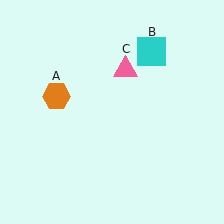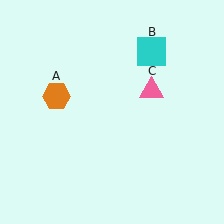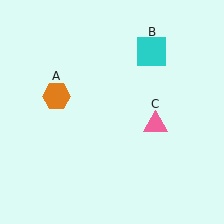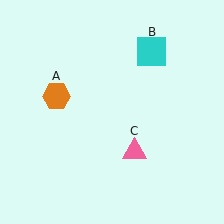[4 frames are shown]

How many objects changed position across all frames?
1 object changed position: pink triangle (object C).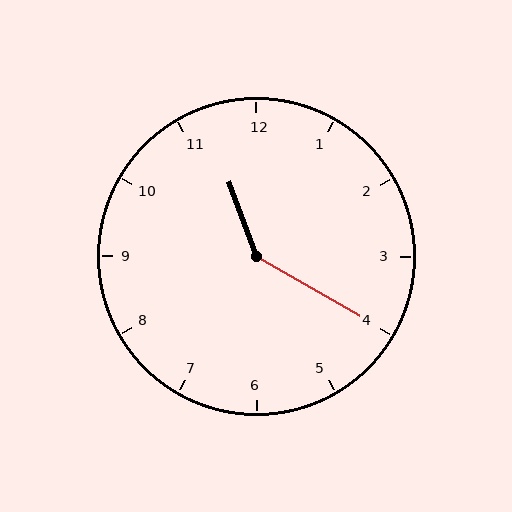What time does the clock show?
11:20.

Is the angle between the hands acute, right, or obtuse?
It is obtuse.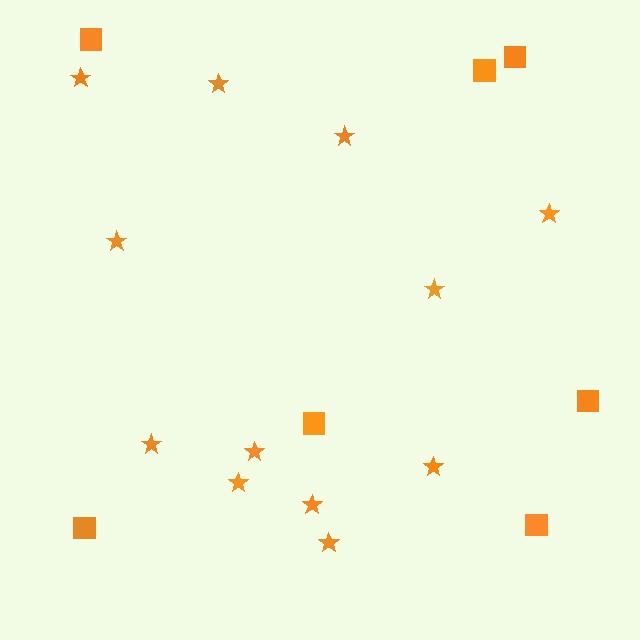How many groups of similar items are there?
There are 2 groups: one group of stars (12) and one group of squares (7).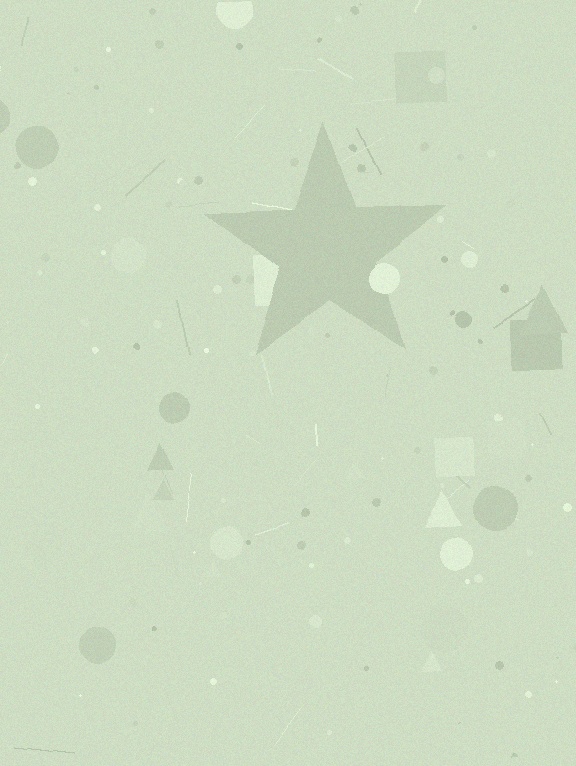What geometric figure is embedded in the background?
A star is embedded in the background.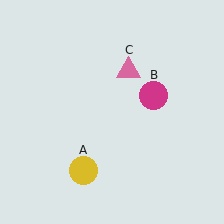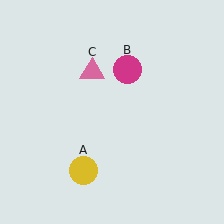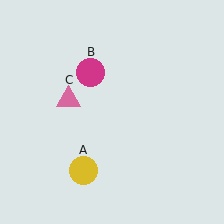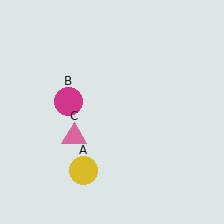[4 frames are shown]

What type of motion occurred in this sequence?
The magenta circle (object B), pink triangle (object C) rotated counterclockwise around the center of the scene.